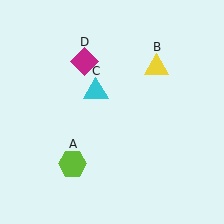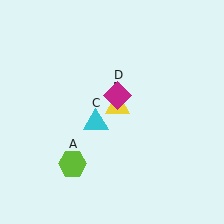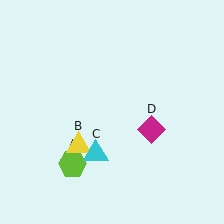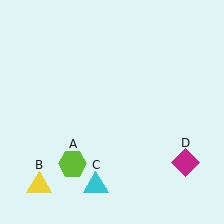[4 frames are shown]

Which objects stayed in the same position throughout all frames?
Lime hexagon (object A) remained stationary.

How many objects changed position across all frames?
3 objects changed position: yellow triangle (object B), cyan triangle (object C), magenta diamond (object D).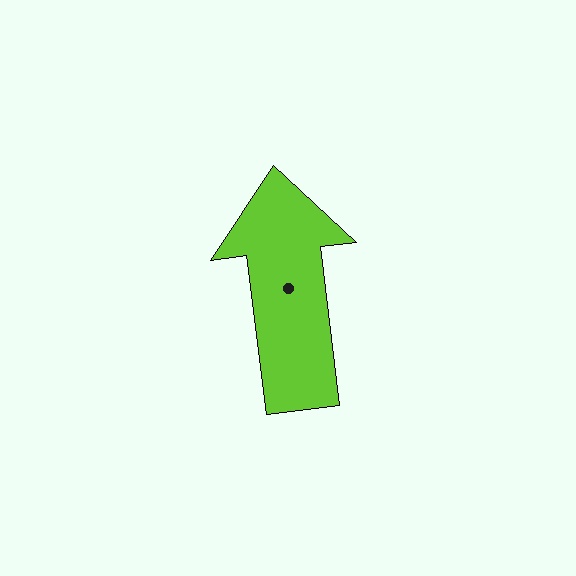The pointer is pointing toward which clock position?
Roughly 12 o'clock.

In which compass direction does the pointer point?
North.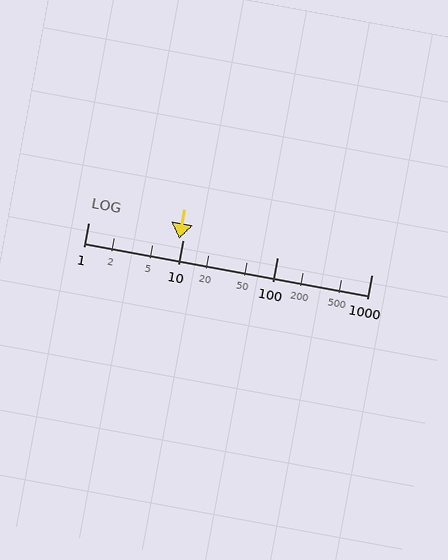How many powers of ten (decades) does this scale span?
The scale spans 3 decades, from 1 to 1000.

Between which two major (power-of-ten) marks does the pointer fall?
The pointer is between 1 and 10.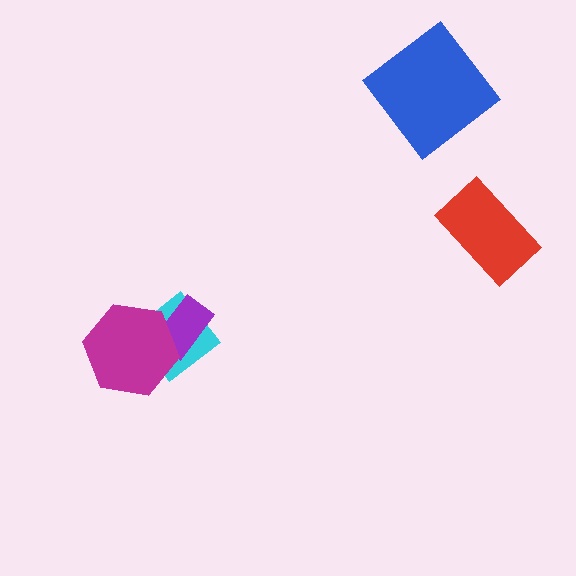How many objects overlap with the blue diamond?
0 objects overlap with the blue diamond.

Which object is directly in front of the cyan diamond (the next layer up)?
The purple rectangle is directly in front of the cyan diamond.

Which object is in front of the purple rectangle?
The magenta hexagon is in front of the purple rectangle.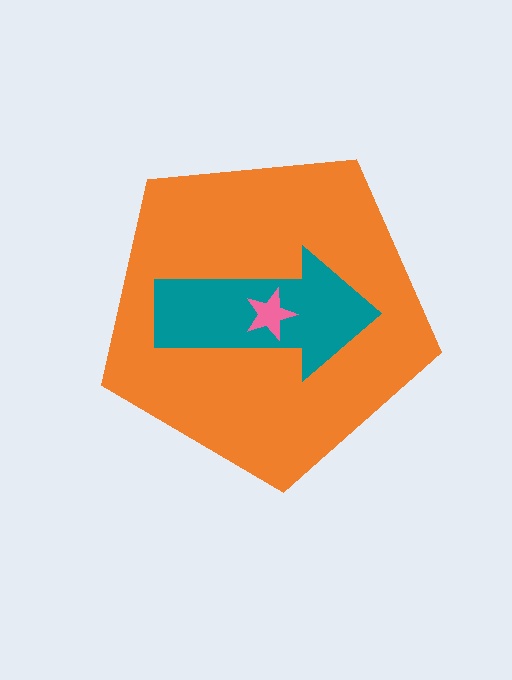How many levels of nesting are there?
3.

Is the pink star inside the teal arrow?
Yes.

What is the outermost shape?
The orange pentagon.